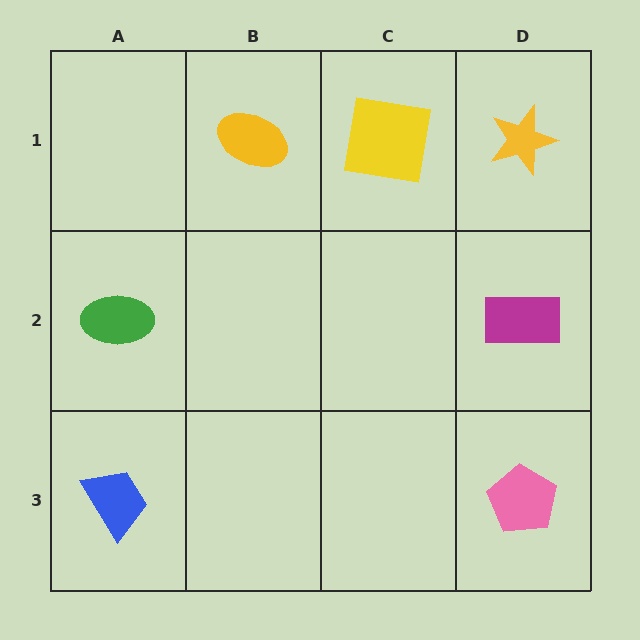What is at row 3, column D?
A pink pentagon.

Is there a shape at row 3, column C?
No, that cell is empty.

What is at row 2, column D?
A magenta rectangle.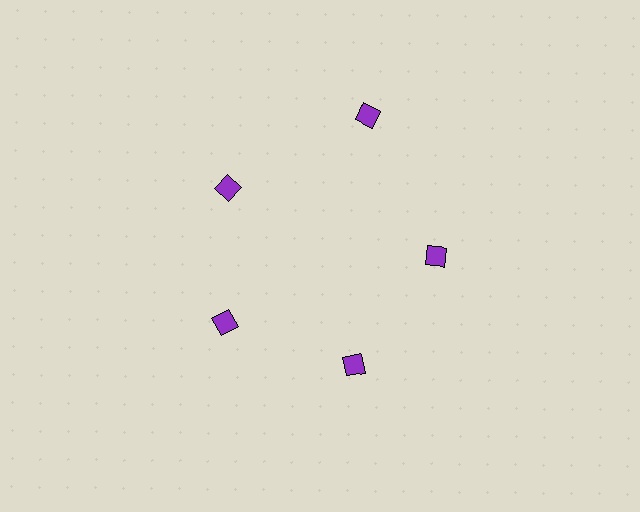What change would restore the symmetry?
The symmetry would be restored by moving it inward, back onto the ring so that all 5 diamonds sit at equal angles and equal distance from the center.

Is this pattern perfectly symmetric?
No. The 5 purple diamonds are arranged in a ring, but one element near the 1 o'clock position is pushed outward from the center, breaking the 5-fold rotational symmetry.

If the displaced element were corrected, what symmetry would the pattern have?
It would have 5-fold rotational symmetry — the pattern would map onto itself every 72 degrees.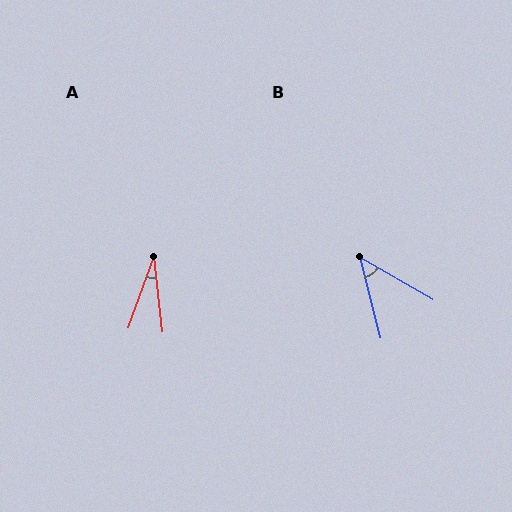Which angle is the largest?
B, at approximately 46 degrees.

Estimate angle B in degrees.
Approximately 46 degrees.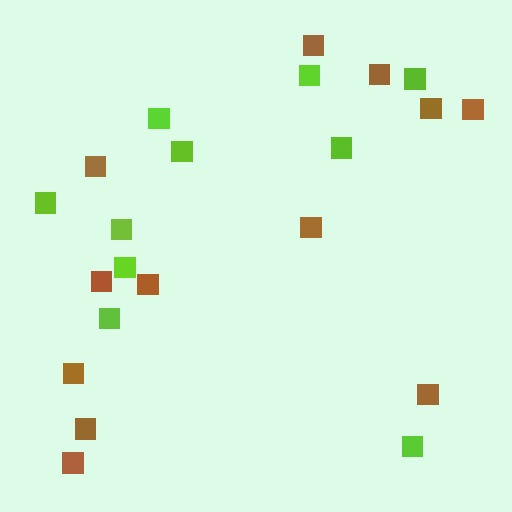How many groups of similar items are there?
There are 2 groups: one group of lime squares (10) and one group of brown squares (12).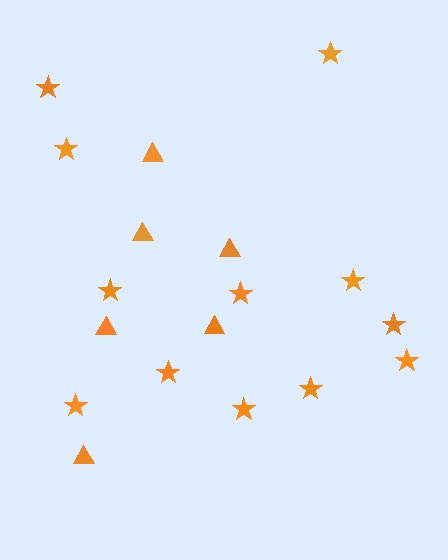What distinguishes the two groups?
There are 2 groups: one group of stars (12) and one group of triangles (6).